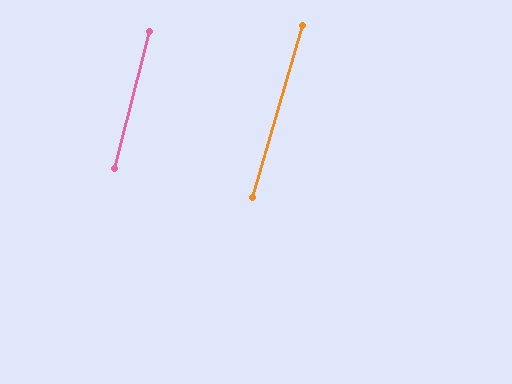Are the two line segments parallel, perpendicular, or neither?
Parallel — their directions differ by only 1.9°.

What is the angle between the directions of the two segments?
Approximately 2 degrees.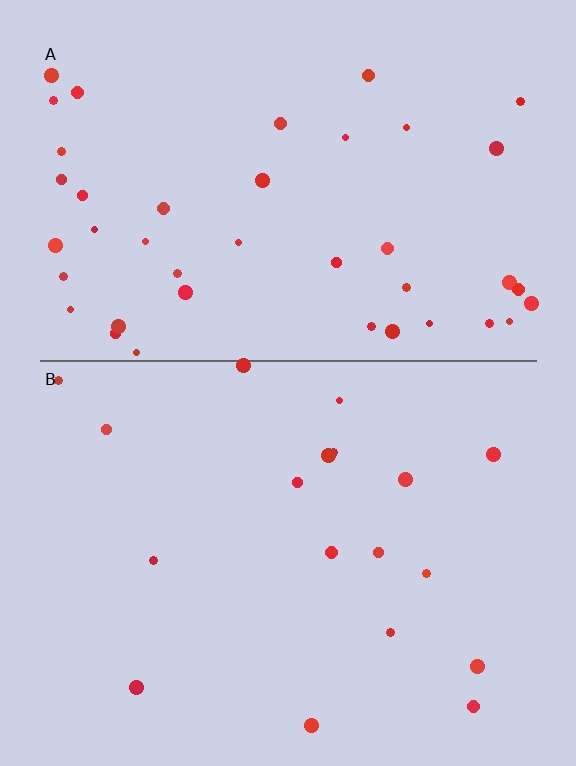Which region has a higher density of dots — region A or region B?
A (the top).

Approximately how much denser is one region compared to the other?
Approximately 2.3× — region A over region B.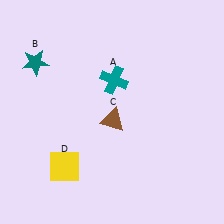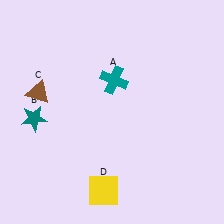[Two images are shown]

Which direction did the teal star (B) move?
The teal star (B) moved down.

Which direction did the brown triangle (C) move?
The brown triangle (C) moved left.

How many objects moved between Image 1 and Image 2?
3 objects moved between the two images.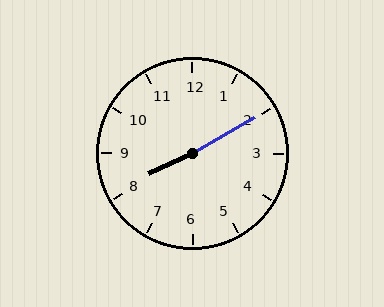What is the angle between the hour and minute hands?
Approximately 175 degrees.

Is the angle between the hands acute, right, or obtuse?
It is obtuse.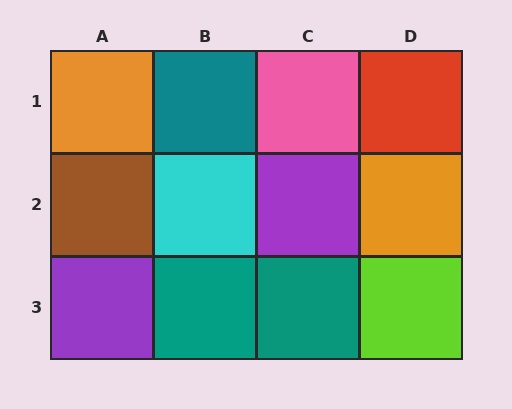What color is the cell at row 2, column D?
Orange.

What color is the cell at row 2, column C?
Purple.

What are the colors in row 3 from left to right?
Purple, teal, teal, lime.